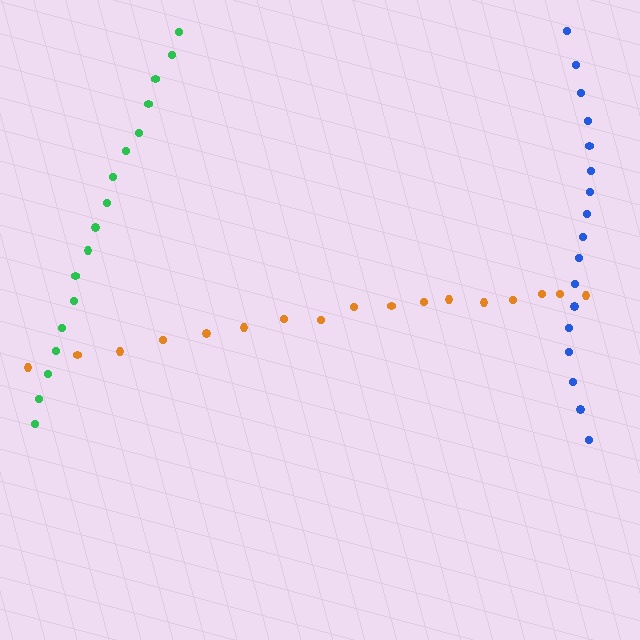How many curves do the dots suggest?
There are 3 distinct paths.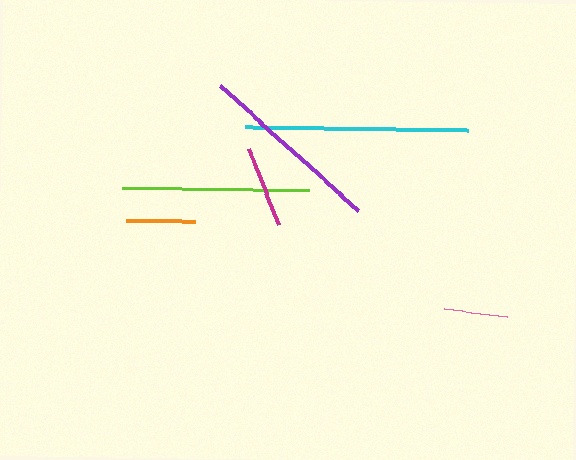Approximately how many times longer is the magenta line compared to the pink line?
The magenta line is approximately 1.3 times the length of the pink line.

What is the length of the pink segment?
The pink segment is approximately 63 pixels long.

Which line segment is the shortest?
The pink line is the shortest at approximately 63 pixels.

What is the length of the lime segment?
The lime segment is approximately 187 pixels long.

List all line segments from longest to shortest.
From longest to shortest: cyan, lime, purple, magenta, orange, pink.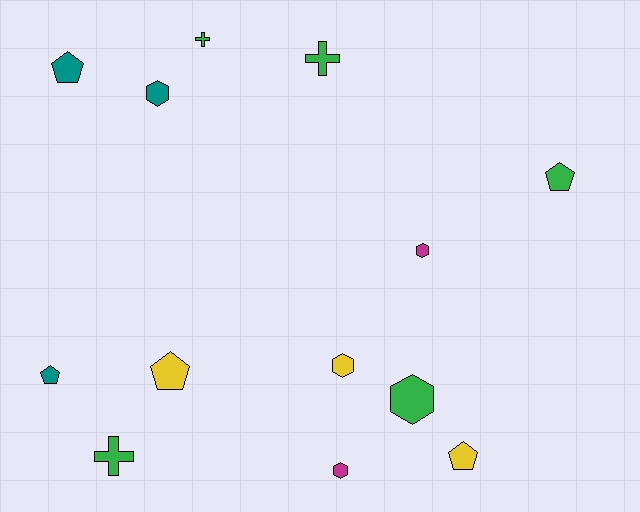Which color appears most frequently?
Green, with 5 objects.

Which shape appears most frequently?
Pentagon, with 5 objects.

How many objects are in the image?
There are 13 objects.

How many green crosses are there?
There are 3 green crosses.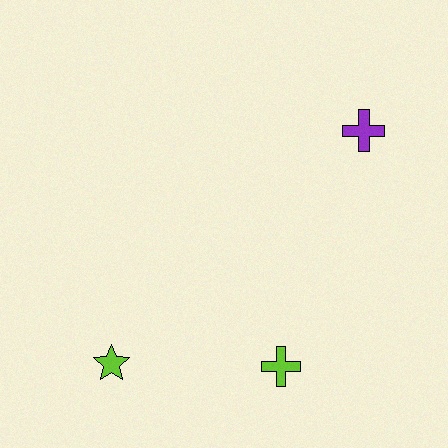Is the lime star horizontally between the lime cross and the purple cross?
No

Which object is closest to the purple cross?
The lime cross is closest to the purple cross.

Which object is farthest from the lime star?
The purple cross is farthest from the lime star.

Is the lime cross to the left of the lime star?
No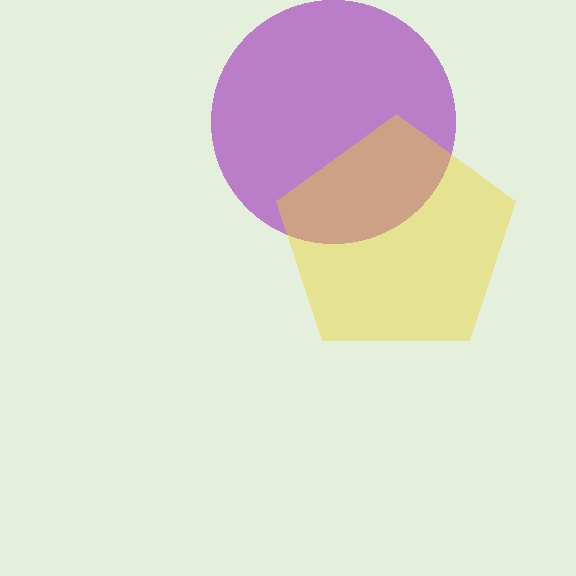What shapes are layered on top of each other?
The layered shapes are: a purple circle, a yellow pentagon.